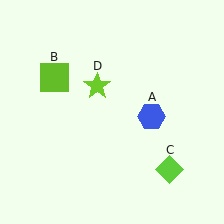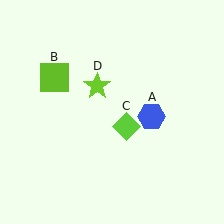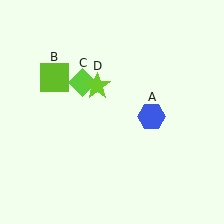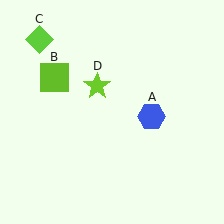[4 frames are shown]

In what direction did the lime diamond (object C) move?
The lime diamond (object C) moved up and to the left.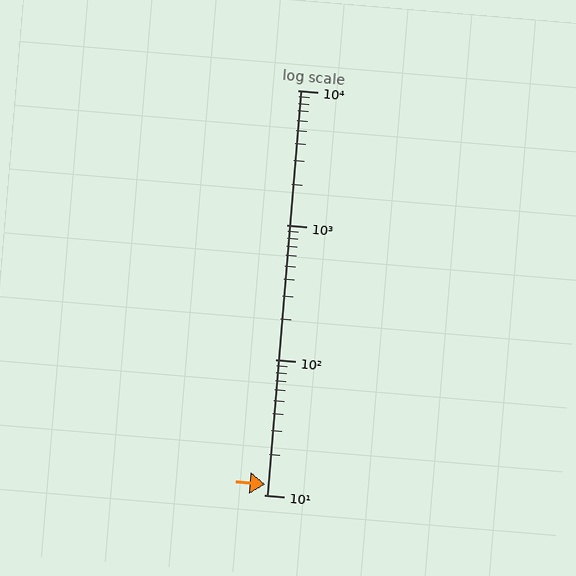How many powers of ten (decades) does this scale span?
The scale spans 3 decades, from 10 to 10000.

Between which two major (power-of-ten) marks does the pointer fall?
The pointer is between 10 and 100.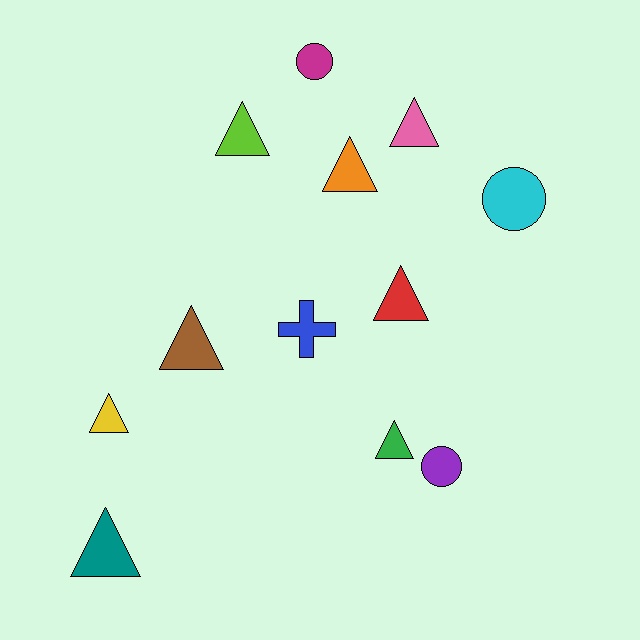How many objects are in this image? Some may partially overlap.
There are 12 objects.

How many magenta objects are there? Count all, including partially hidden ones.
There is 1 magenta object.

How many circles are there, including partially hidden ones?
There are 3 circles.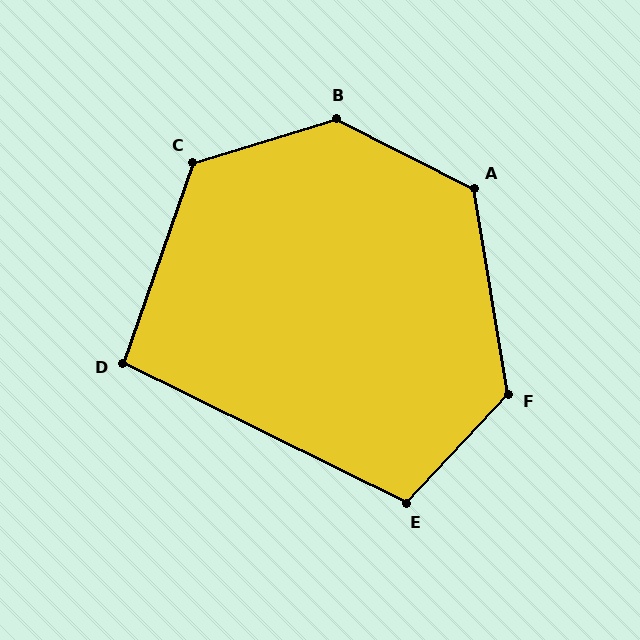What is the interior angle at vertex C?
Approximately 126 degrees (obtuse).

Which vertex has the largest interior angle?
B, at approximately 136 degrees.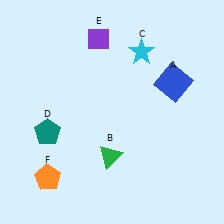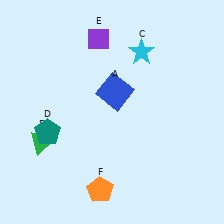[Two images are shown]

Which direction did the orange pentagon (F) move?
The orange pentagon (F) moved right.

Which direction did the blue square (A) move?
The blue square (A) moved left.